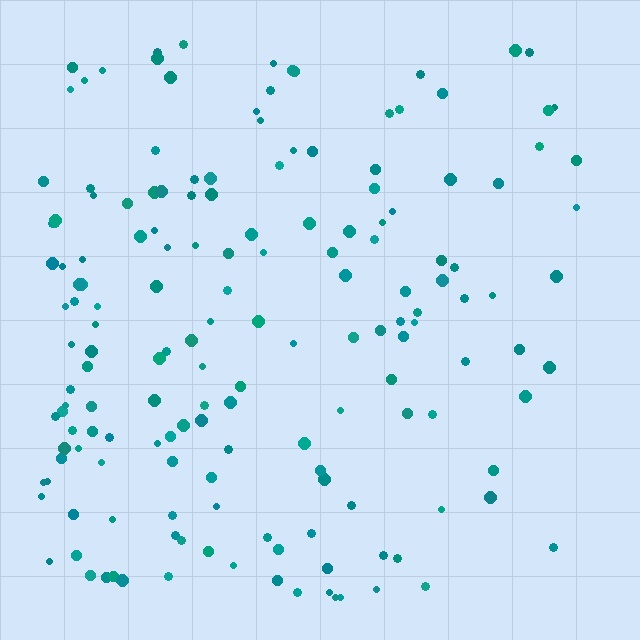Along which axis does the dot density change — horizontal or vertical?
Horizontal.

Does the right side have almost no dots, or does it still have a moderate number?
Still a moderate number, just noticeably fewer than the left.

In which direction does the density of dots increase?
From right to left, with the left side densest.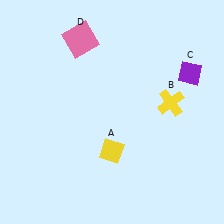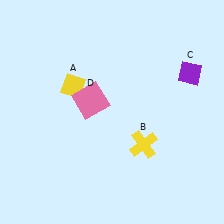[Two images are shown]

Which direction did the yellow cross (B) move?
The yellow cross (B) moved down.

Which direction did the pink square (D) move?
The pink square (D) moved down.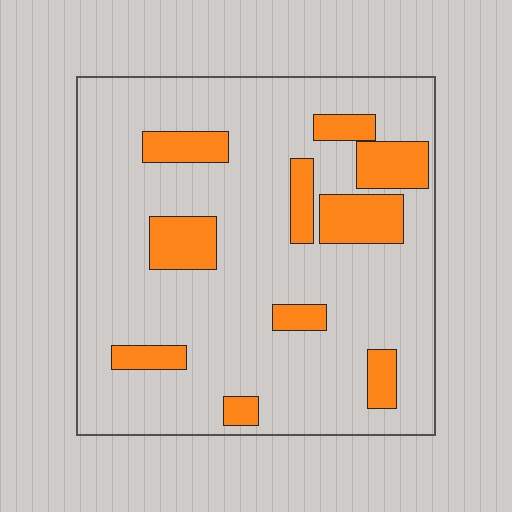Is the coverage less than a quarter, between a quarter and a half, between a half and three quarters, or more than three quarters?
Less than a quarter.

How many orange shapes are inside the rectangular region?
10.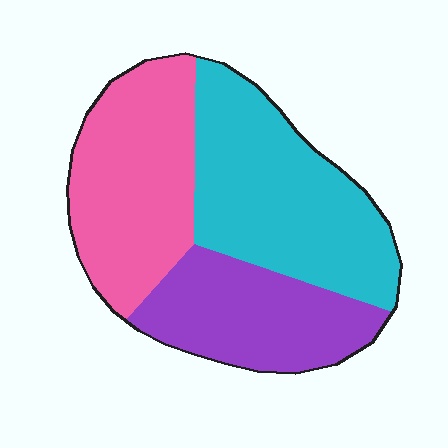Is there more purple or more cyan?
Cyan.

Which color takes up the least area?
Purple, at roughly 25%.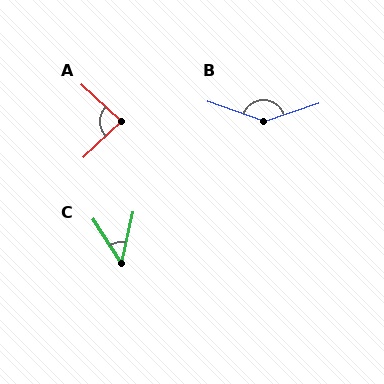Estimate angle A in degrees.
Approximately 87 degrees.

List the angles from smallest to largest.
C (46°), A (87°), B (142°).